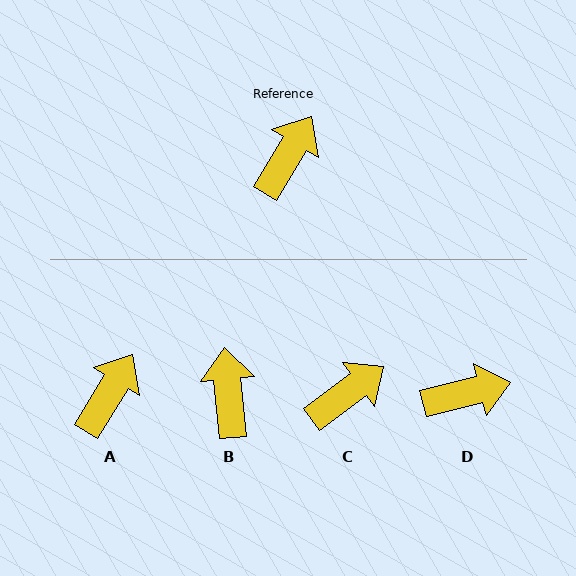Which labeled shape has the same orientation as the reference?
A.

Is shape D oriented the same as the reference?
No, it is off by about 45 degrees.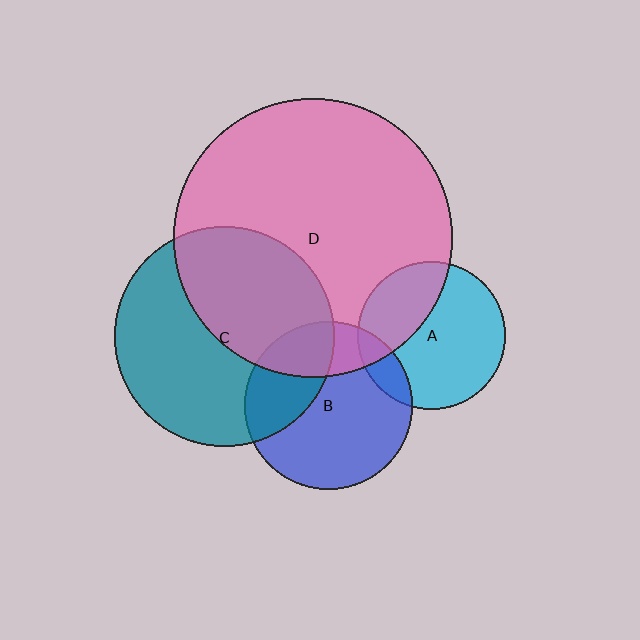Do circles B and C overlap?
Yes.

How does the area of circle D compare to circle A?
Approximately 3.6 times.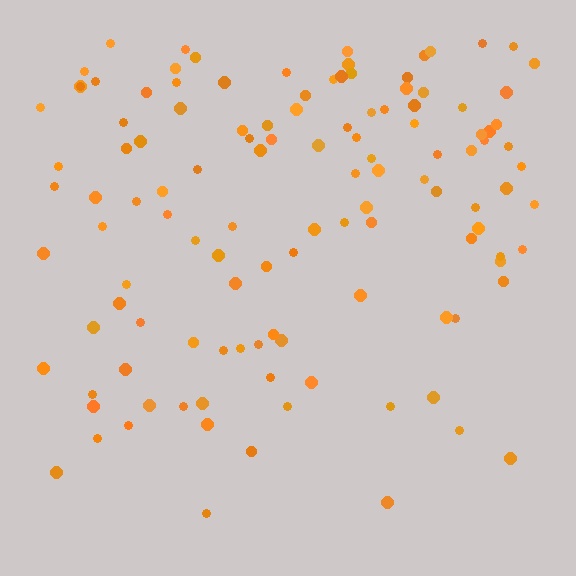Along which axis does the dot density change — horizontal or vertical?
Vertical.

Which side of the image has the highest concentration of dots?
The top.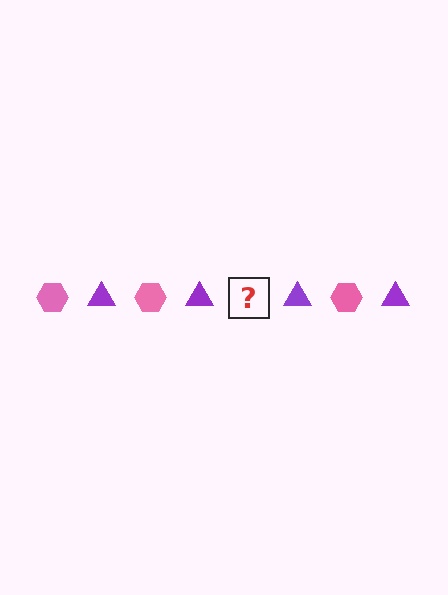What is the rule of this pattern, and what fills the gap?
The rule is that the pattern alternates between pink hexagon and purple triangle. The gap should be filled with a pink hexagon.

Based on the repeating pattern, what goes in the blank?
The blank should be a pink hexagon.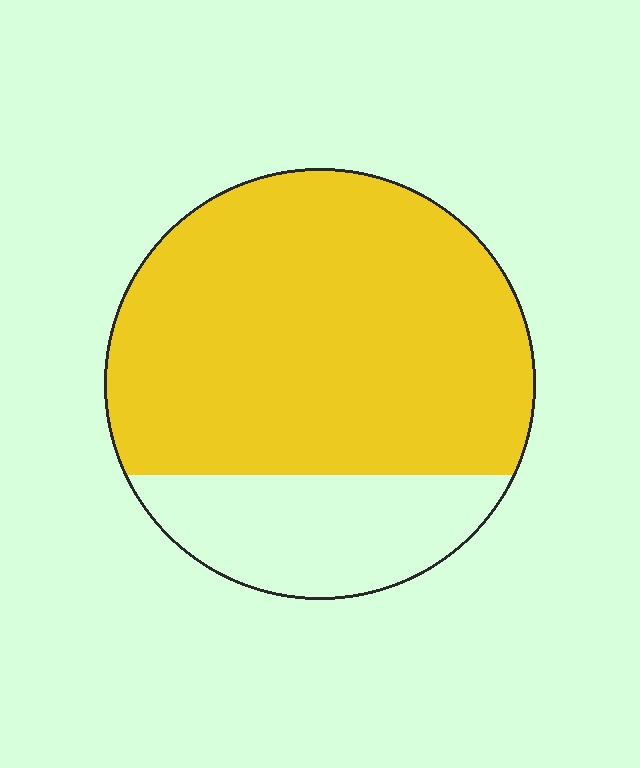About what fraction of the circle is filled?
About three quarters (3/4).